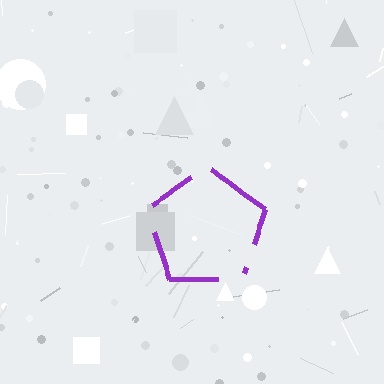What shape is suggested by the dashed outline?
The dashed outline suggests a pentagon.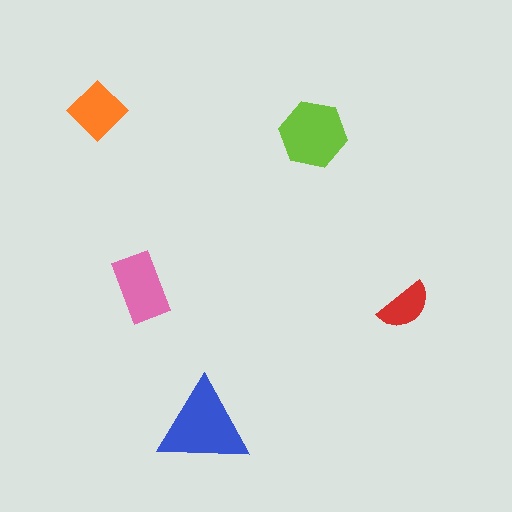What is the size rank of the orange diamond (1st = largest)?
4th.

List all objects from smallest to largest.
The red semicircle, the orange diamond, the pink rectangle, the lime hexagon, the blue triangle.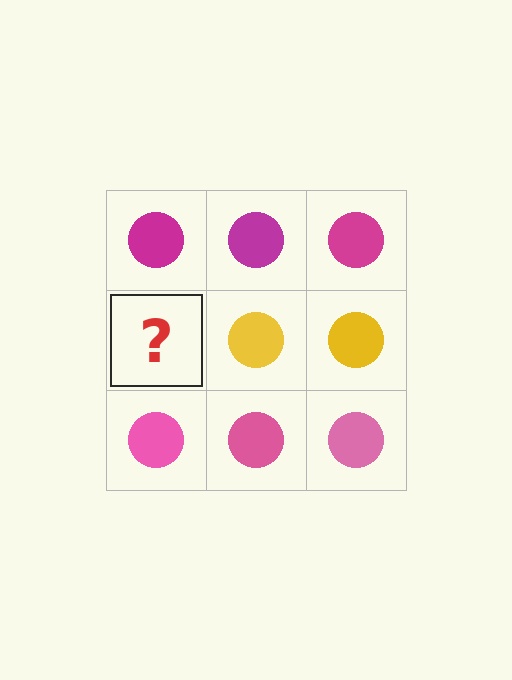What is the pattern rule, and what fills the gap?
The rule is that each row has a consistent color. The gap should be filled with a yellow circle.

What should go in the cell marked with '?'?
The missing cell should contain a yellow circle.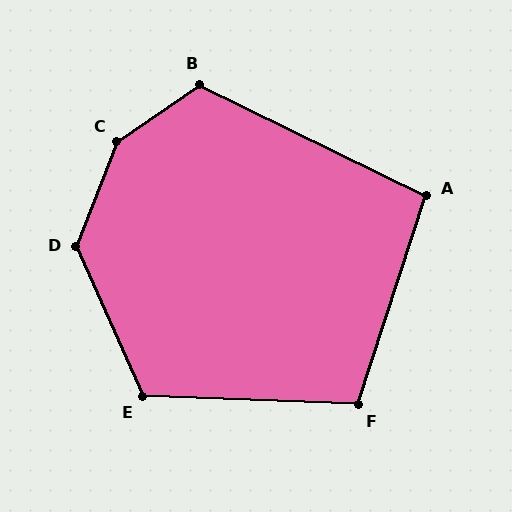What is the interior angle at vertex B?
Approximately 119 degrees (obtuse).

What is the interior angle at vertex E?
Approximately 116 degrees (obtuse).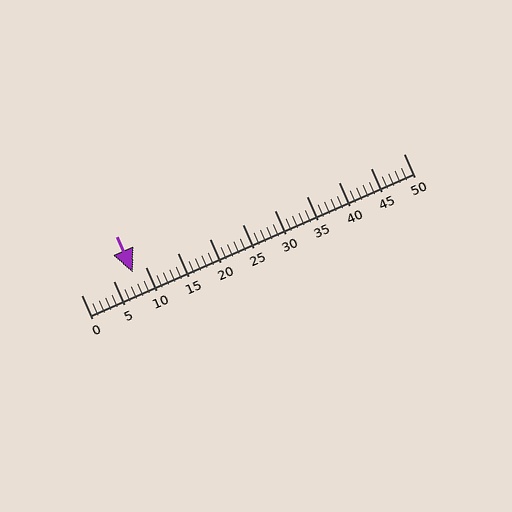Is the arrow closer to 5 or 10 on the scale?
The arrow is closer to 10.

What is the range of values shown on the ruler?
The ruler shows values from 0 to 50.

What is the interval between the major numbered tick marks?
The major tick marks are spaced 5 units apart.